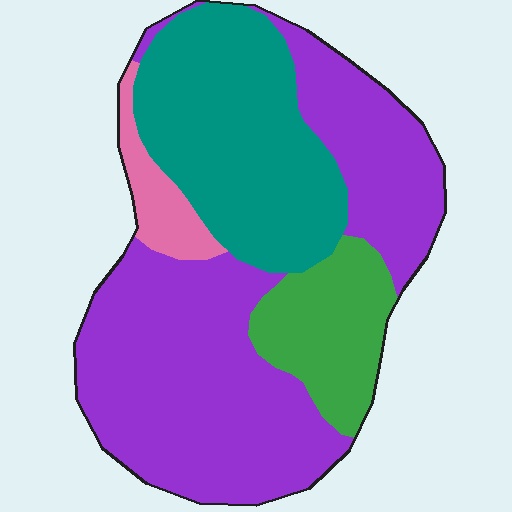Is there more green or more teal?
Teal.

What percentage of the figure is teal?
Teal covers around 30% of the figure.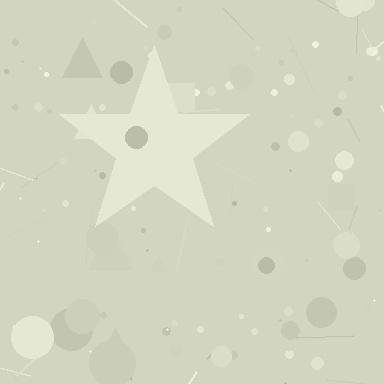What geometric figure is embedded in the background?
A star is embedded in the background.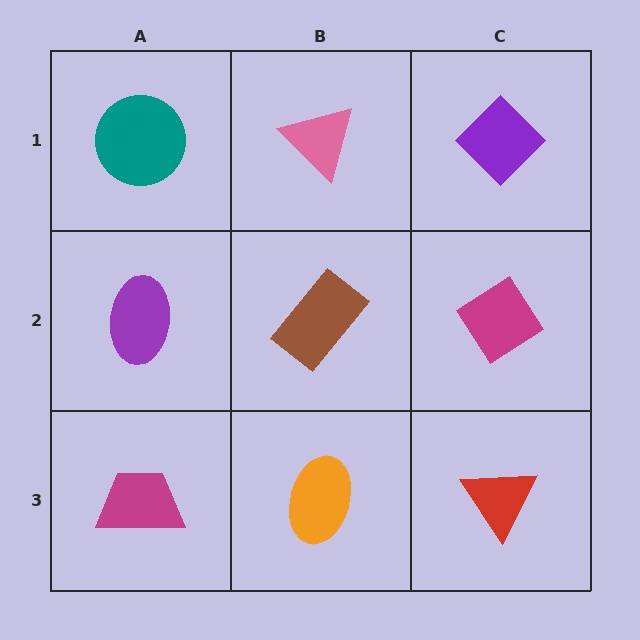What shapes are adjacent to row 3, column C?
A magenta diamond (row 2, column C), an orange ellipse (row 3, column B).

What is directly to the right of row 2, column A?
A brown rectangle.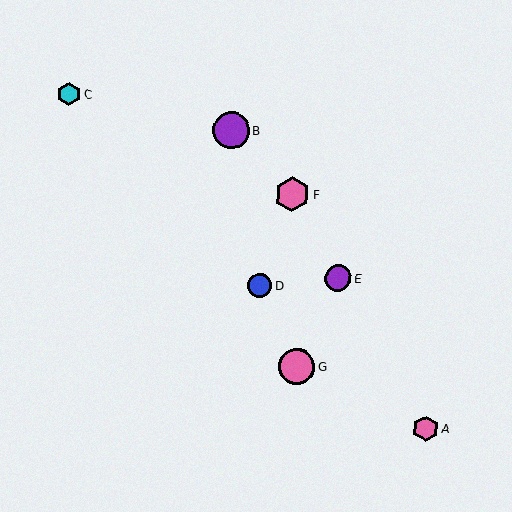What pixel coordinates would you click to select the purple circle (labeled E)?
Click at (338, 278) to select the purple circle E.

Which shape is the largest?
The purple circle (labeled B) is the largest.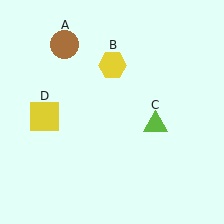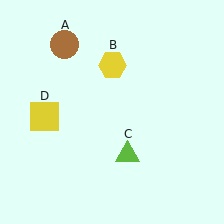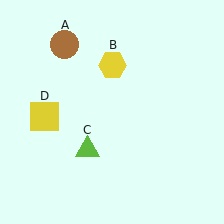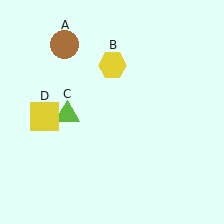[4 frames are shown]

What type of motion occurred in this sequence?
The lime triangle (object C) rotated clockwise around the center of the scene.